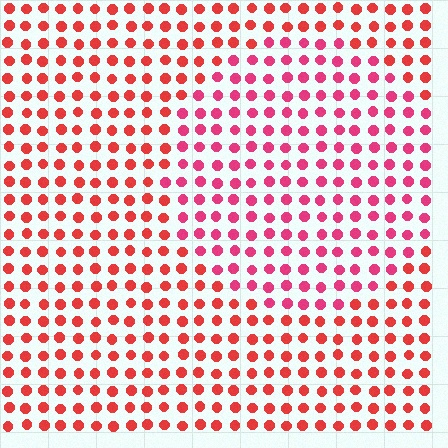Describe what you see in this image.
The image is filled with small red elements in a uniform arrangement. A circle-shaped region is visible where the elements are tinted to a slightly different hue, forming a subtle color boundary.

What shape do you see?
I see a circle.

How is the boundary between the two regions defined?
The boundary is defined purely by a slight shift in hue (about 24 degrees). Spacing, size, and orientation are identical on both sides.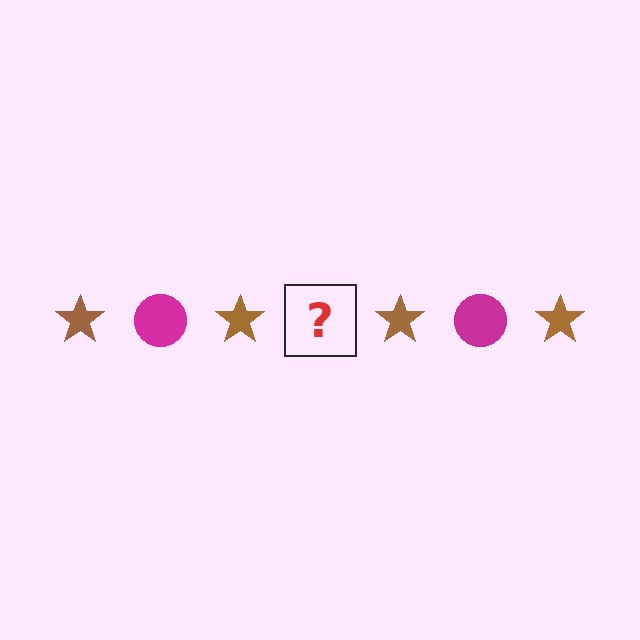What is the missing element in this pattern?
The missing element is a magenta circle.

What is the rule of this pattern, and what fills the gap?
The rule is that the pattern alternates between brown star and magenta circle. The gap should be filled with a magenta circle.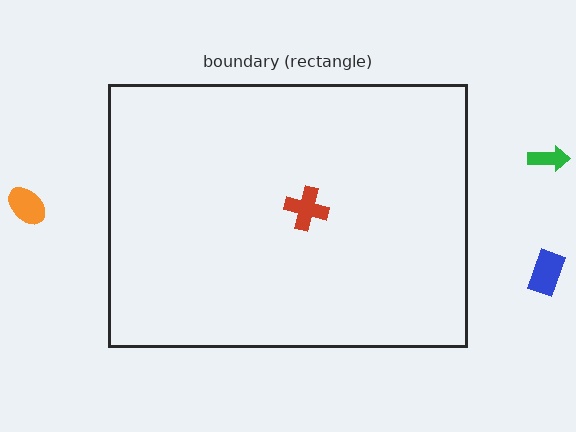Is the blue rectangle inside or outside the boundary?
Outside.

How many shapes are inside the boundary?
1 inside, 3 outside.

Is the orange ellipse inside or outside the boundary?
Outside.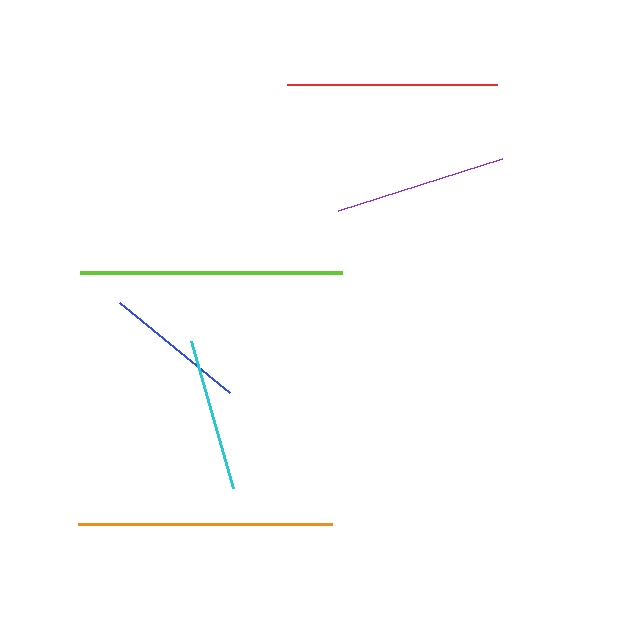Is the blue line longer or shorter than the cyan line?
The cyan line is longer than the blue line.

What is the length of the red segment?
The red segment is approximately 210 pixels long.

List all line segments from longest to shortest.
From longest to shortest: lime, orange, red, purple, cyan, blue.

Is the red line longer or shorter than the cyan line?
The red line is longer than the cyan line.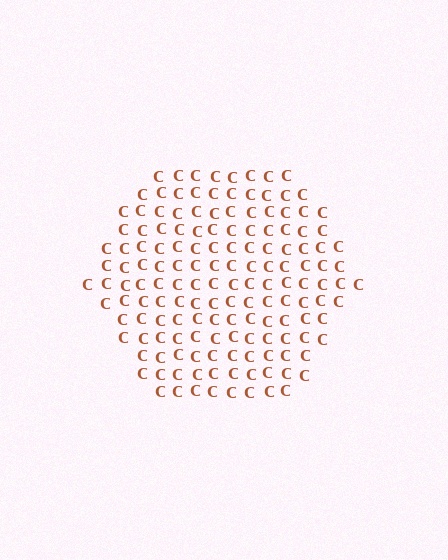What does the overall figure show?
The overall figure shows a hexagon.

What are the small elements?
The small elements are letter C's.